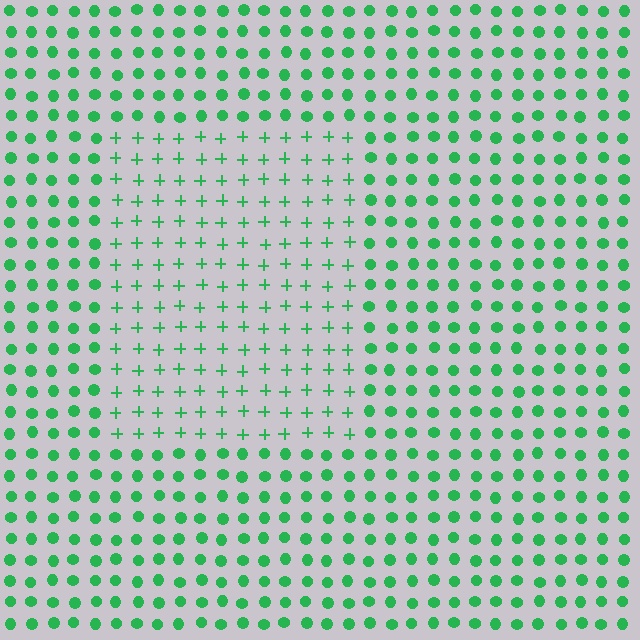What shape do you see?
I see a rectangle.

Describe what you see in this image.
The image is filled with small green elements arranged in a uniform grid. A rectangle-shaped region contains plus signs, while the surrounding area contains circles. The boundary is defined purely by the change in element shape.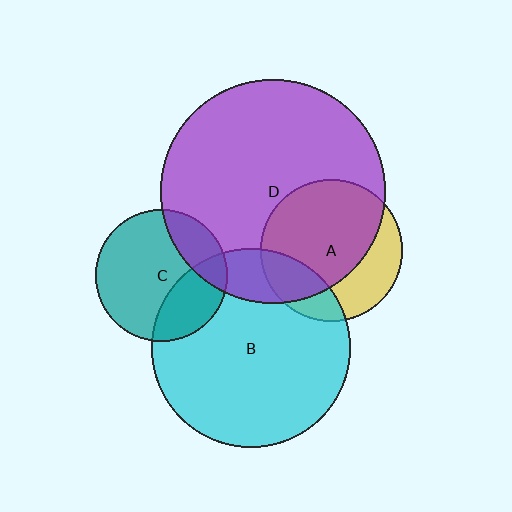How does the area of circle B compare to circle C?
Approximately 2.3 times.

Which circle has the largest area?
Circle D (purple).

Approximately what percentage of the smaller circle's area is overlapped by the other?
Approximately 20%.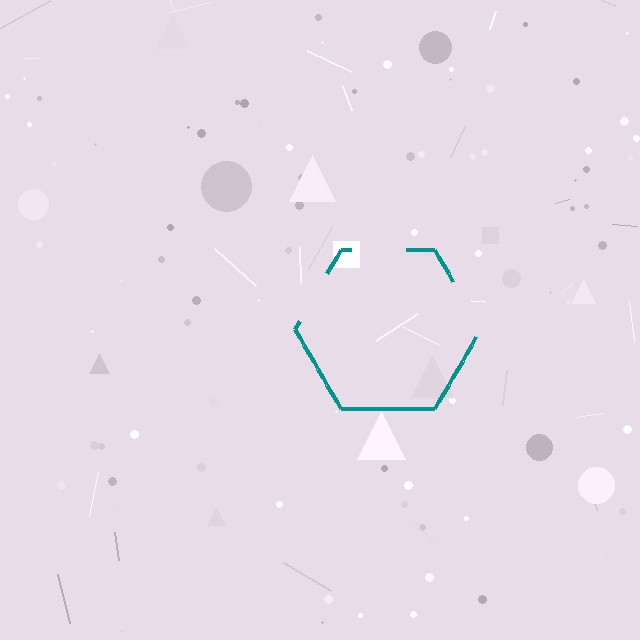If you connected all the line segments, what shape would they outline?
They would outline a hexagon.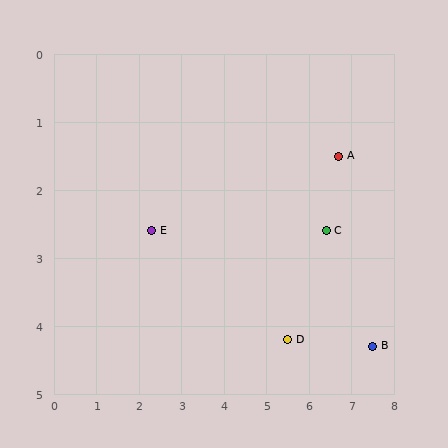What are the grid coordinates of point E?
Point E is at approximately (2.3, 2.6).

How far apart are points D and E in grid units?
Points D and E are about 3.6 grid units apart.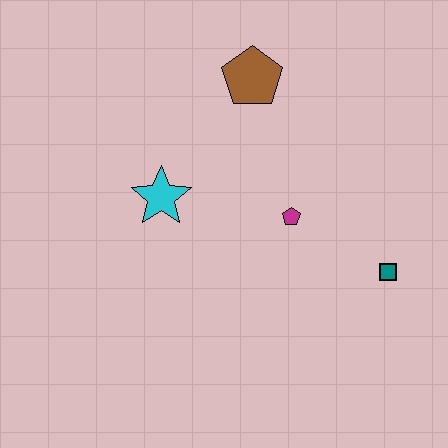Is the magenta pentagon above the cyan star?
No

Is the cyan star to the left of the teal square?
Yes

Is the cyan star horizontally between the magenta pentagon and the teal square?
No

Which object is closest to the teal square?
The magenta pentagon is closest to the teal square.